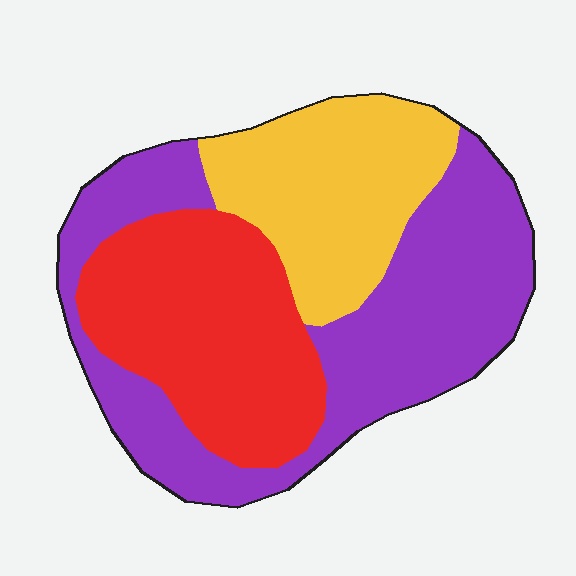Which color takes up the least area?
Yellow, at roughly 25%.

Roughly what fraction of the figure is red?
Red covers around 30% of the figure.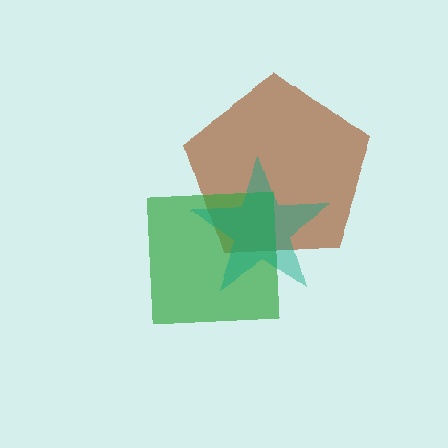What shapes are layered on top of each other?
The layered shapes are: a brown pentagon, a green square, a teal star.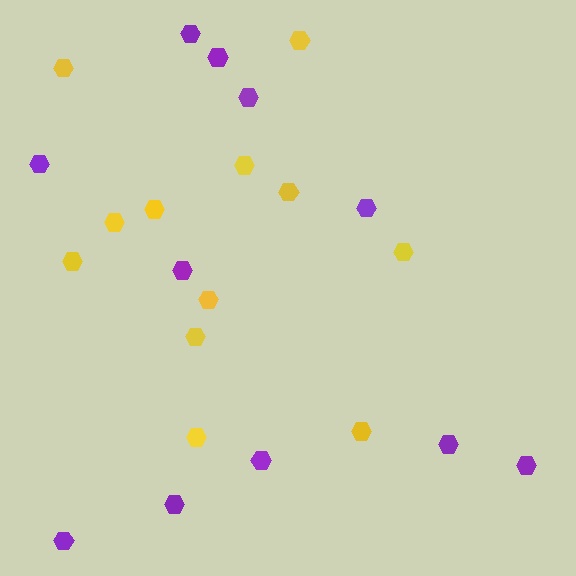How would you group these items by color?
There are 2 groups: one group of purple hexagons (11) and one group of yellow hexagons (12).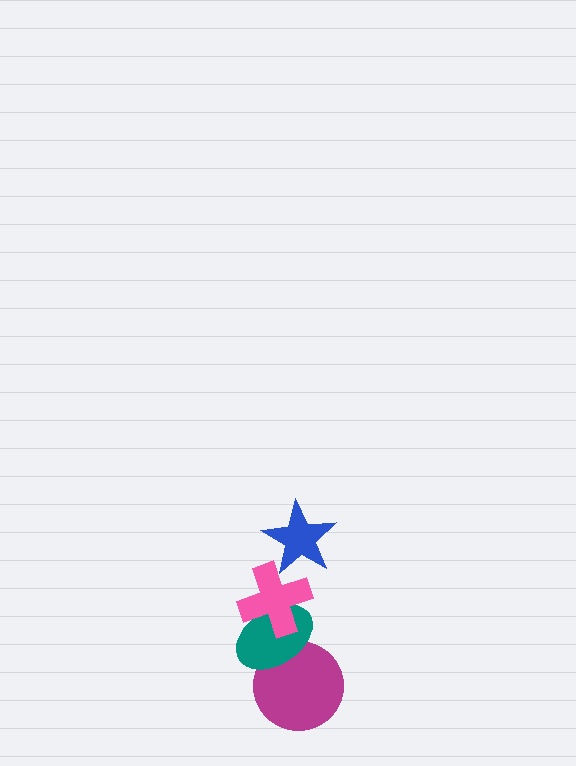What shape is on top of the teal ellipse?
The pink cross is on top of the teal ellipse.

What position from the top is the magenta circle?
The magenta circle is 4th from the top.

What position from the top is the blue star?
The blue star is 1st from the top.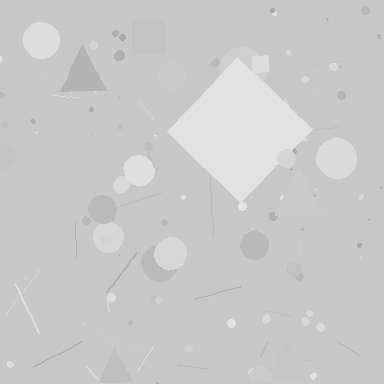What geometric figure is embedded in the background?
A diamond is embedded in the background.